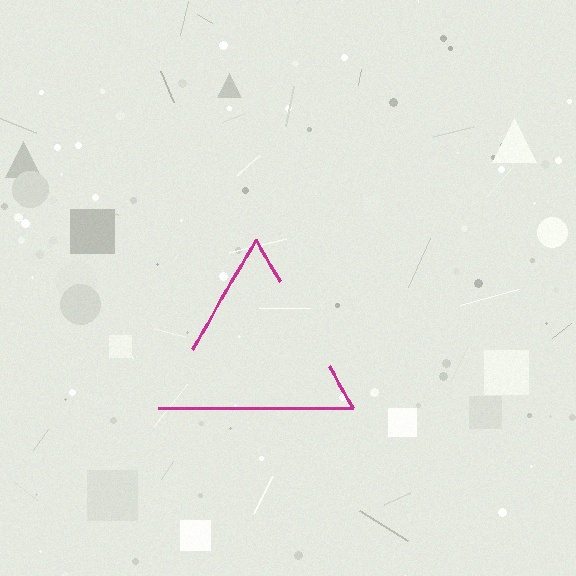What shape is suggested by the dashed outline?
The dashed outline suggests a triangle.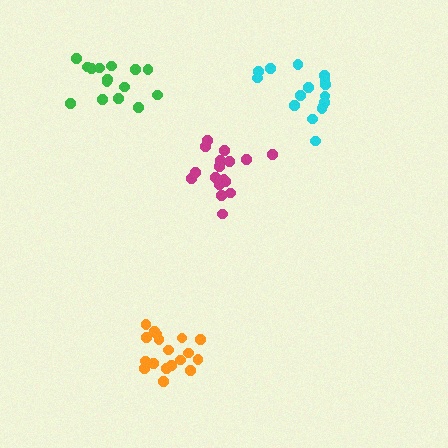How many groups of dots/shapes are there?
There are 4 groups.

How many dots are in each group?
Group 1: 15 dots, Group 2: 16 dots, Group 3: 17 dots, Group 4: 18 dots (66 total).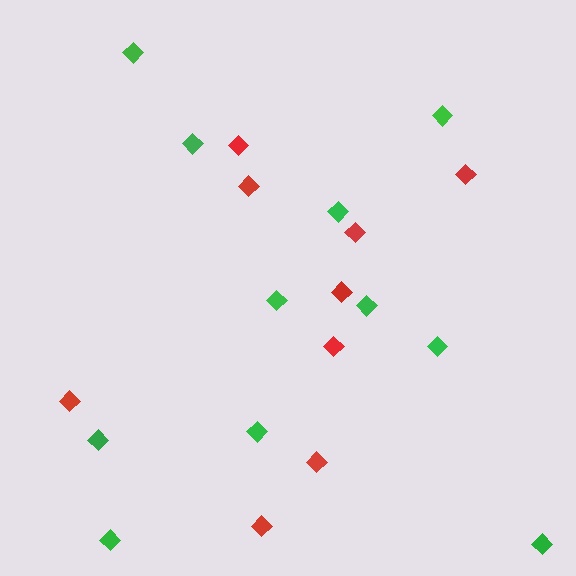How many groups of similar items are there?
There are 2 groups: one group of red diamonds (9) and one group of green diamonds (11).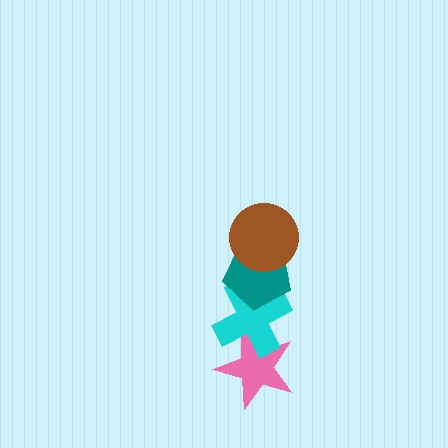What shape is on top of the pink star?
The cyan cross is on top of the pink star.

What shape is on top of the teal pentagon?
The brown circle is on top of the teal pentagon.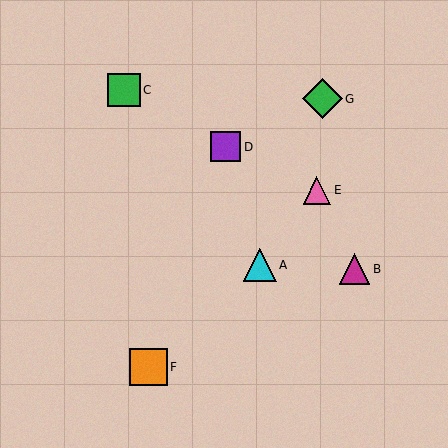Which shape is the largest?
The green diamond (labeled G) is the largest.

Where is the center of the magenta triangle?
The center of the magenta triangle is at (355, 269).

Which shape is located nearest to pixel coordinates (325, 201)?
The pink triangle (labeled E) at (317, 190) is nearest to that location.